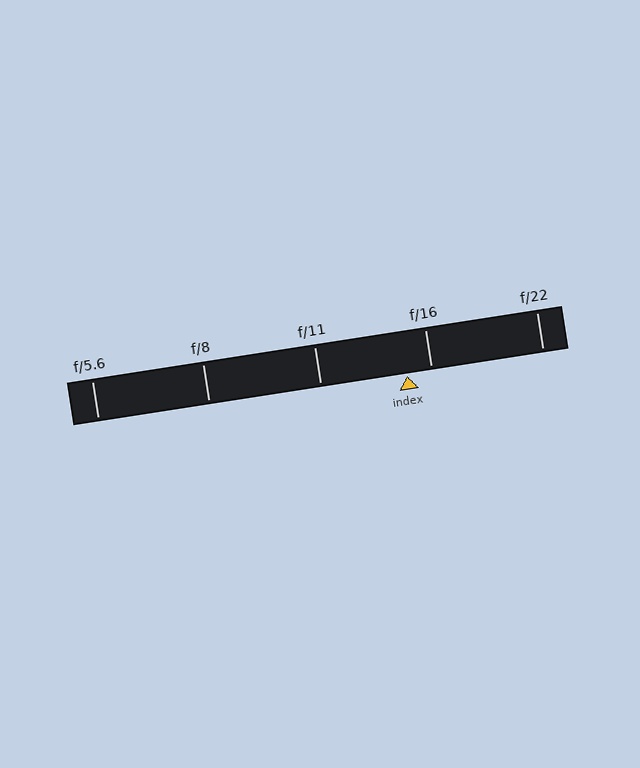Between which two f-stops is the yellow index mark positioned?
The index mark is between f/11 and f/16.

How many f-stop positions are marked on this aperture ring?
There are 5 f-stop positions marked.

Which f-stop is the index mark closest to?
The index mark is closest to f/16.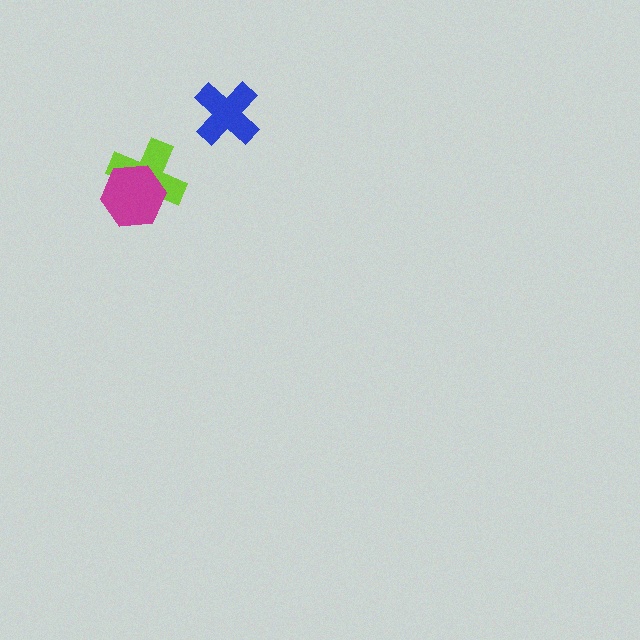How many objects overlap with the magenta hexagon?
1 object overlaps with the magenta hexagon.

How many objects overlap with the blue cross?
0 objects overlap with the blue cross.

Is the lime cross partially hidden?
Yes, it is partially covered by another shape.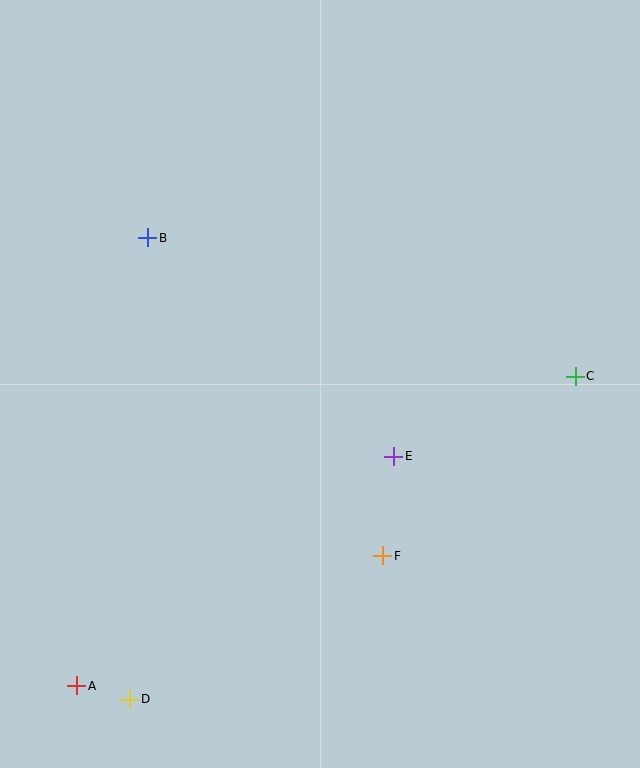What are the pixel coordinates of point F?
Point F is at (383, 556).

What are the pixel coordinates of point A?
Point A is at (77, 686).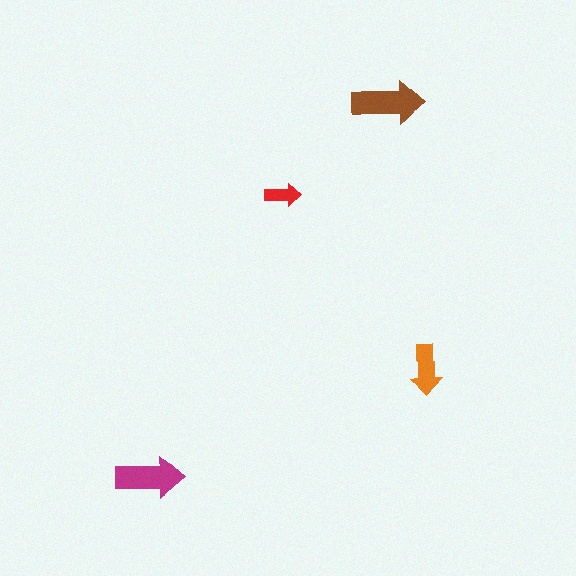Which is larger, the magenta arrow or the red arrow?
The magenta one.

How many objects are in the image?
There are 4 objects in the image.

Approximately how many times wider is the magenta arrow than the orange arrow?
About 1.5 times wider.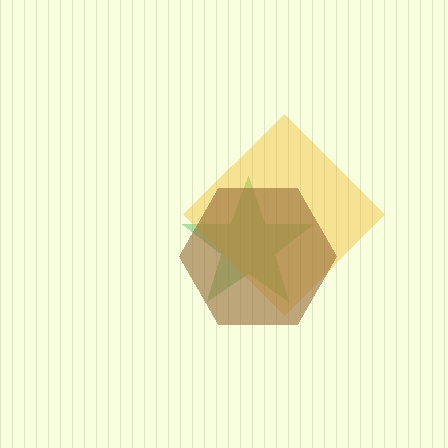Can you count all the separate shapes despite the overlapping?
Yes, there are 3 separate shapes.